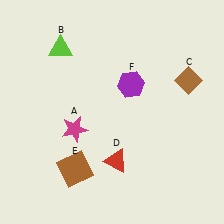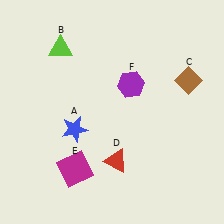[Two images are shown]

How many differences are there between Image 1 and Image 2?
There are 2 differences between the two images.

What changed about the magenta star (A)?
In Image 1, A is magenta. In Image 2, it changed to blue.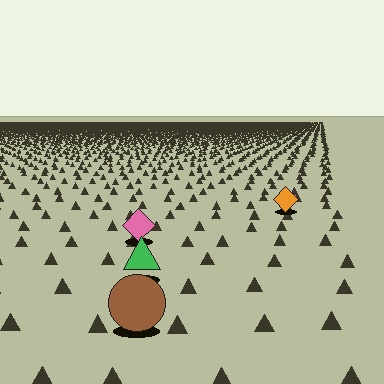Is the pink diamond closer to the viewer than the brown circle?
No. The brown circle is closer — you can tell from the texture gradient: the ground texture is coarser near it.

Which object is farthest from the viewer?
The orange diamond is farthest from the viewer. It appears smaller and the ground texture around it is denser.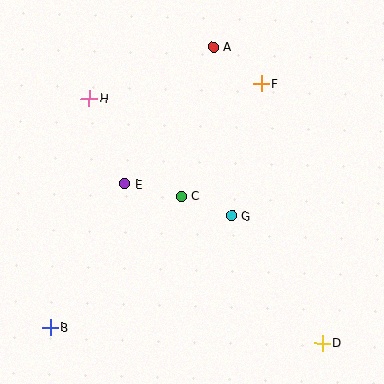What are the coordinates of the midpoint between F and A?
The midpoint between F and A is at (237, 65).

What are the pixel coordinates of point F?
Point F is at (261, 83).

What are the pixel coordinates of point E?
Point E is at (125, 184).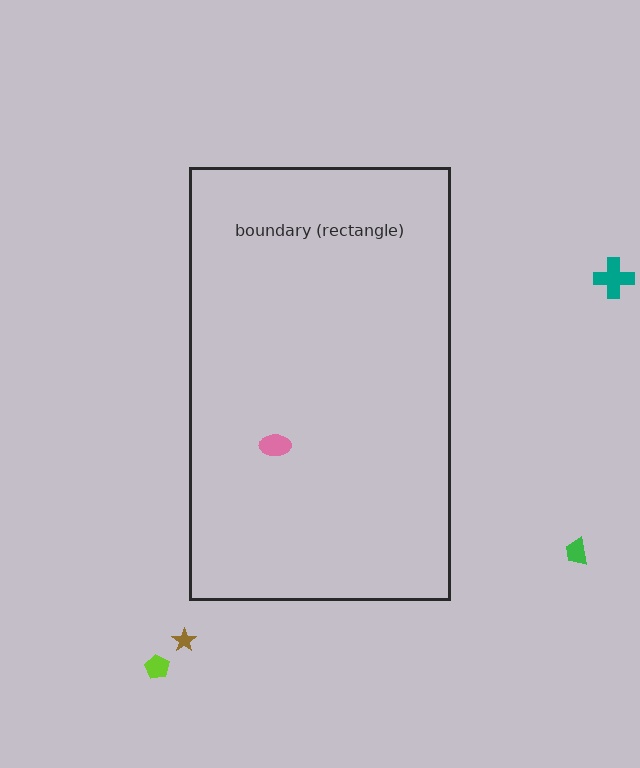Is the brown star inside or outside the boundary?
Outside.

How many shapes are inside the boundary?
1 inside, 4 outside.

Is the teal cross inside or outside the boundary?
Outside.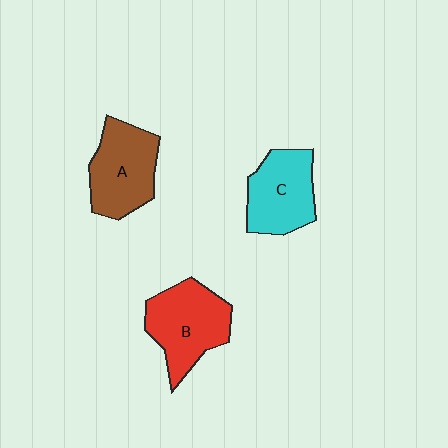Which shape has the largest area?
Shape B (red).